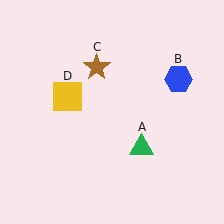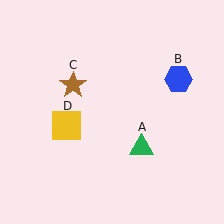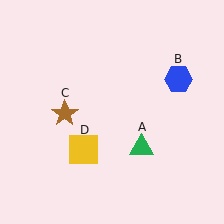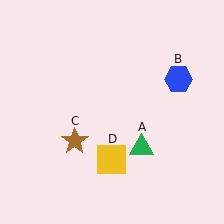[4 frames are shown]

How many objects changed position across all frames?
2 objects changed position: brown star (object C), yellow square (object D).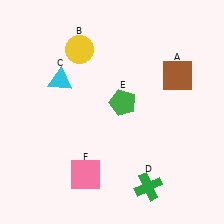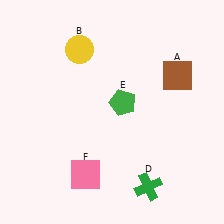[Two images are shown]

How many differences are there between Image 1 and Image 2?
There is 1 difference between the two images.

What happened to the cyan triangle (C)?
The cyan triangle (C) was removed in Image 2. It was in the top-left area of Image 1.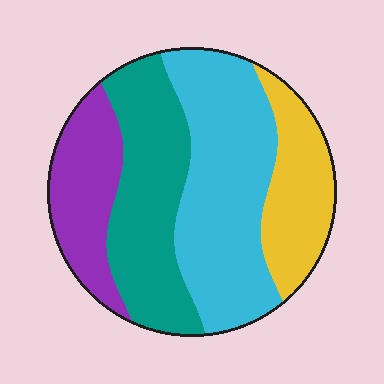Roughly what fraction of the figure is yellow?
Yellow covers roughly 20% of the figure.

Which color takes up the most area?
Cyan, at roughly 35%.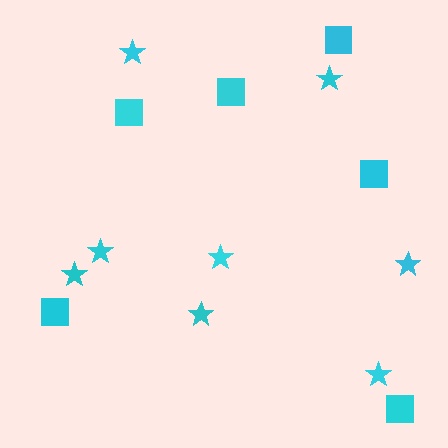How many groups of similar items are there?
There are 2 groups: one group of squares (6) and one group of stars (8).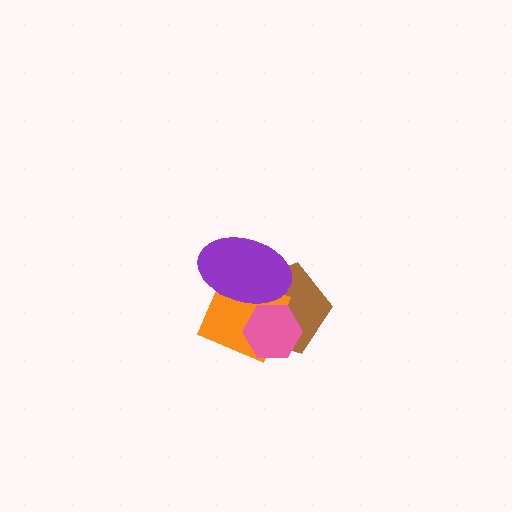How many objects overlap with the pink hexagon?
3 objects overlap with the pink hexagon.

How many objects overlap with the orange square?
3 objects overlap with the orange square.